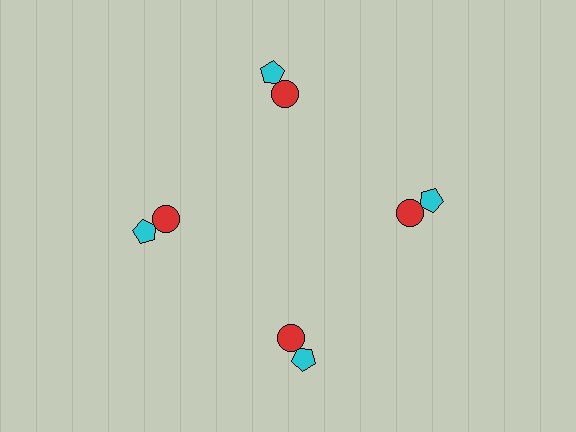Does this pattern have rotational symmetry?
Yes, this pattern has 4-fold rotational symmetry. It looks the same after rotating 90 degrees around the center.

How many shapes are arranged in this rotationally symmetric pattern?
There are 8 shapes, arranged in 4 groups of 2.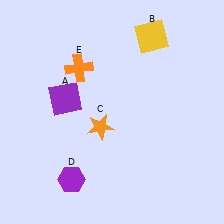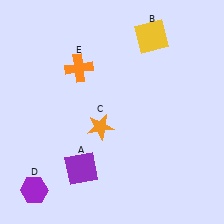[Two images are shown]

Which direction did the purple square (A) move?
The purple square (A) moved down.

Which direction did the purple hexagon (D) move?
The purple hexagon (D) moved left.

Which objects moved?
The objects that moved are: the purple square (A), the purple hexagon (D).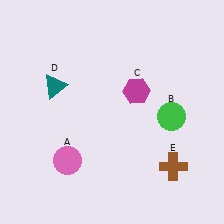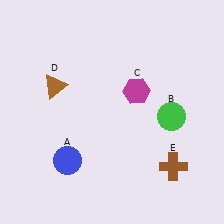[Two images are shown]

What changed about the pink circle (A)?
In Image 1, A is pink. In Image 2, it changed to blue.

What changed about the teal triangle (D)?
In Image 1, D is teal. In Image 2, it changed to brown.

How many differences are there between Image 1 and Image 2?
There are 2 differences between the two images.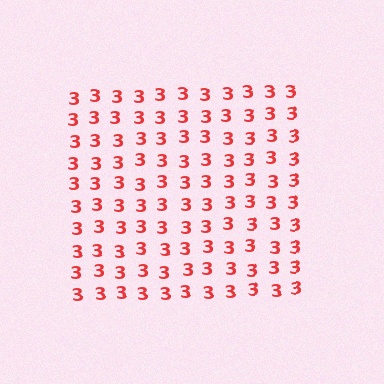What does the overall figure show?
The overall figure shows a square.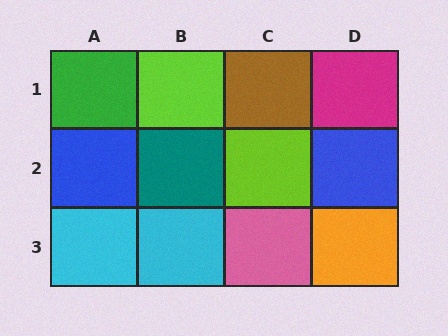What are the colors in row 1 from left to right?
Green, lime, brown, magenta.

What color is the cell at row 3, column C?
Pink.